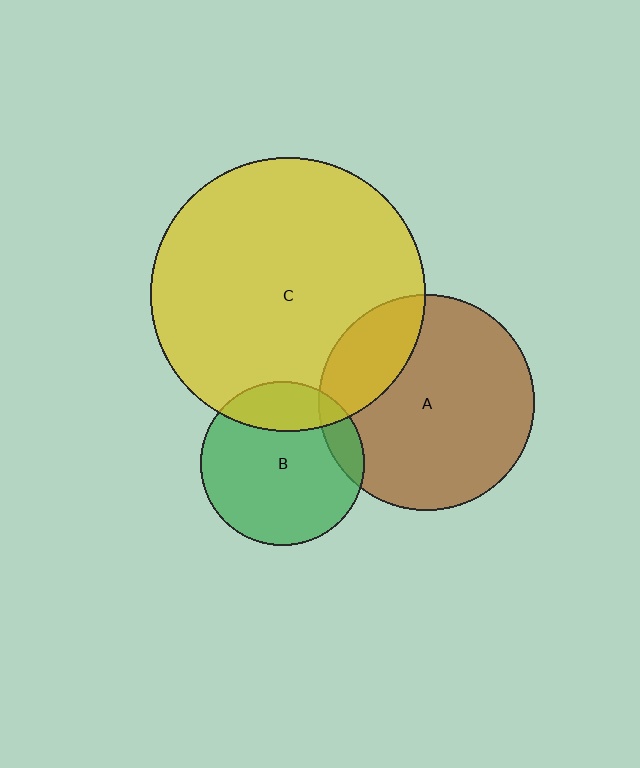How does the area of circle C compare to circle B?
Approximately 2.8 times.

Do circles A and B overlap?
Yes.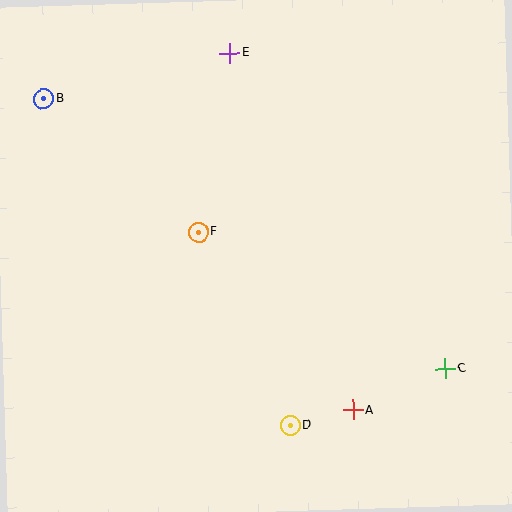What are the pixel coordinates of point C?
Point C is at (446, 369).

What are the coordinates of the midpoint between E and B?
The midpoint between E and B is at (137, 76).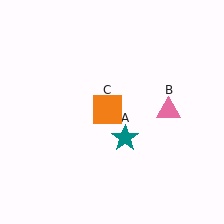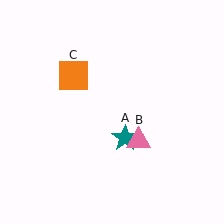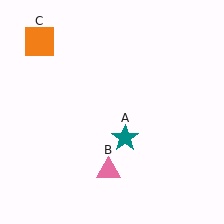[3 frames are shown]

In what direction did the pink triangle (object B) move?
The pink triangle (object B) moved down and to the left.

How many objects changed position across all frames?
2 objects changed position: pink triangle (object B), orange square (object C).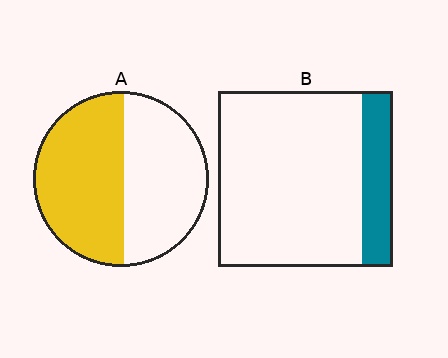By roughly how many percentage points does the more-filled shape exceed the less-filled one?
By roughly 35 percentage points (A over B).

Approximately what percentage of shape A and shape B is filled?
A is approximately 50% and B is approximately 20%.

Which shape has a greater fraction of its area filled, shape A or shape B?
Shape A.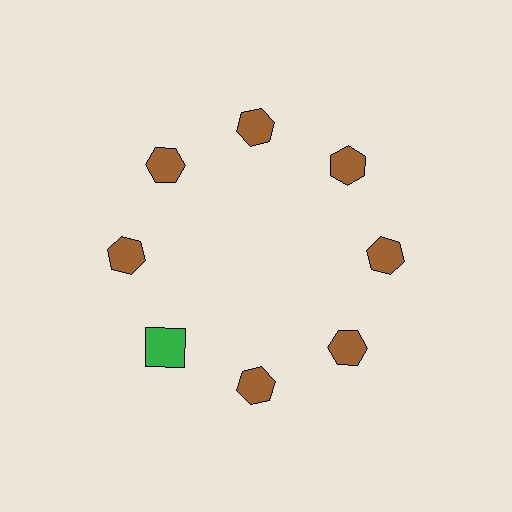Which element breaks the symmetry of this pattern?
The green square at roughly the 8 o'clock position breaks the symmetry. All other shapes are brown hexagons.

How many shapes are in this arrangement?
There are 8 shapes arranged in a ring pattern.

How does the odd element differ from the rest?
It differs in both color (green instead of brown) and shape (square instead of hexagon).